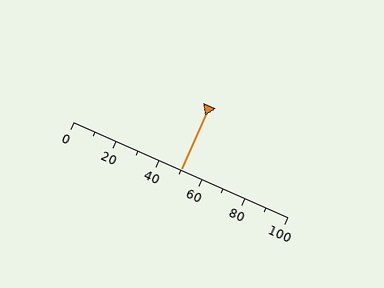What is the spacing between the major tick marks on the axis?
The major ticks are spaced 20 apart.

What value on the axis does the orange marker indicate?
The marker indicates approximately 50.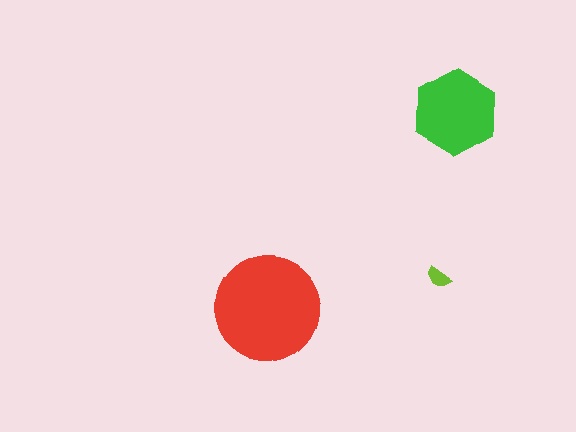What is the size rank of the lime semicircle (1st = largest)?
3rd.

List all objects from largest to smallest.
The red circle, the green hexagon, the lime semicircle.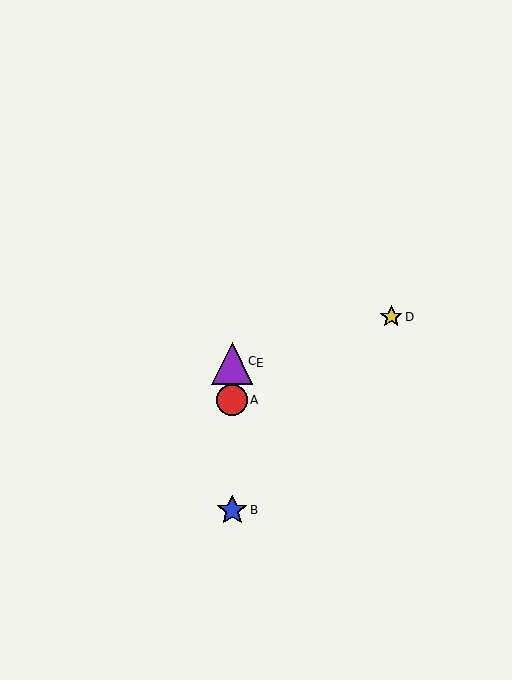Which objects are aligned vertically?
Objects A, B, C, E are aligned vertically.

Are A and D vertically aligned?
No, A is at x≈232 and D is at x≈391.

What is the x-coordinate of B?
Object B is at x≈232.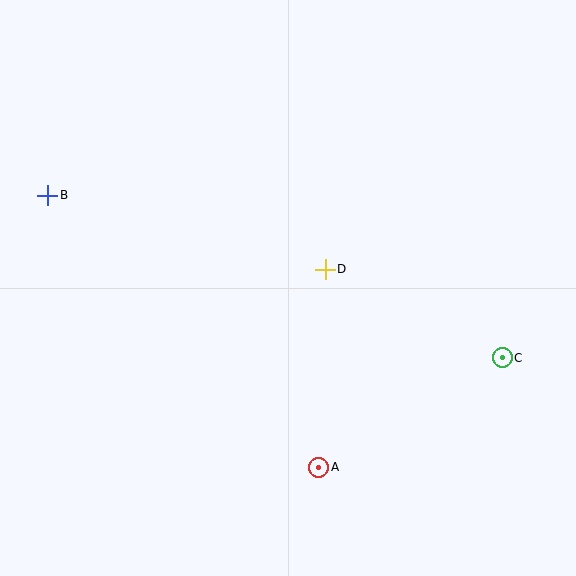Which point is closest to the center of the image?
Point D at (325, 269) is closest to the center.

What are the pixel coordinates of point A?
Point A is at (319, 467).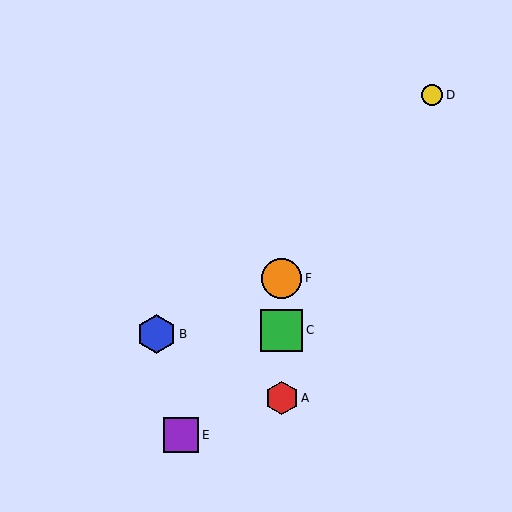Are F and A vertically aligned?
Yes, both are at x≈282.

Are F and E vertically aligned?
No, F is at x≈282 and E is at x≈181.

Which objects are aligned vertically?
Objects A, C, F are aligned vertically.